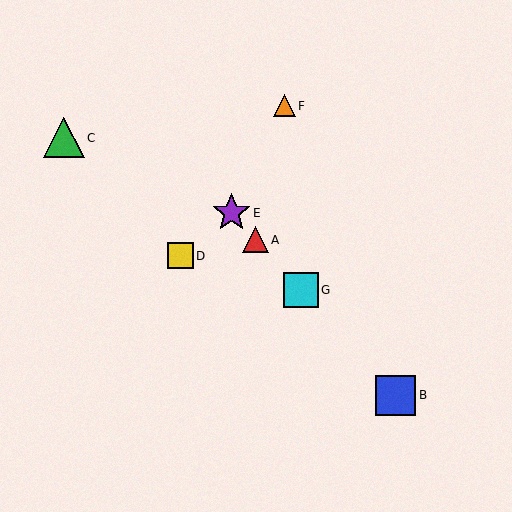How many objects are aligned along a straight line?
4 objects (A, B, E, G) are aligned along a straight line.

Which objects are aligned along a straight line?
Objects A, B, E, G are aligned along a straight line.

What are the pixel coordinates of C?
Object C is at (64, 138).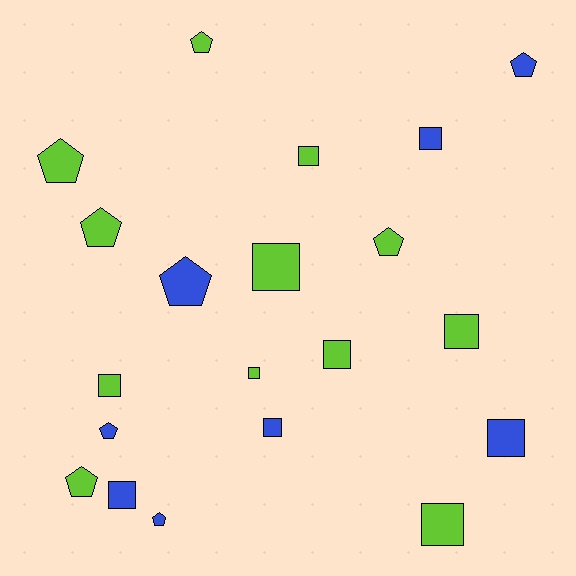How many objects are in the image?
There are 20 objects.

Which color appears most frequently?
Lime, with 12 objects.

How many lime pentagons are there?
There are 5 lime pentagons.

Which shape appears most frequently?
Square, with 11 objects.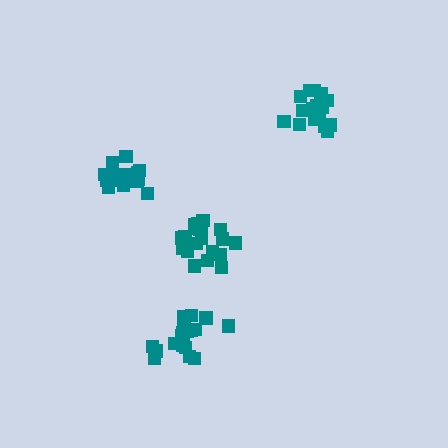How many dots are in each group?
Group 1: 20 dots, Group 2: 19 dots, Group 3: 15 dots, Group 4: 18 dots (72 total).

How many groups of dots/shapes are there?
There are 4 groups.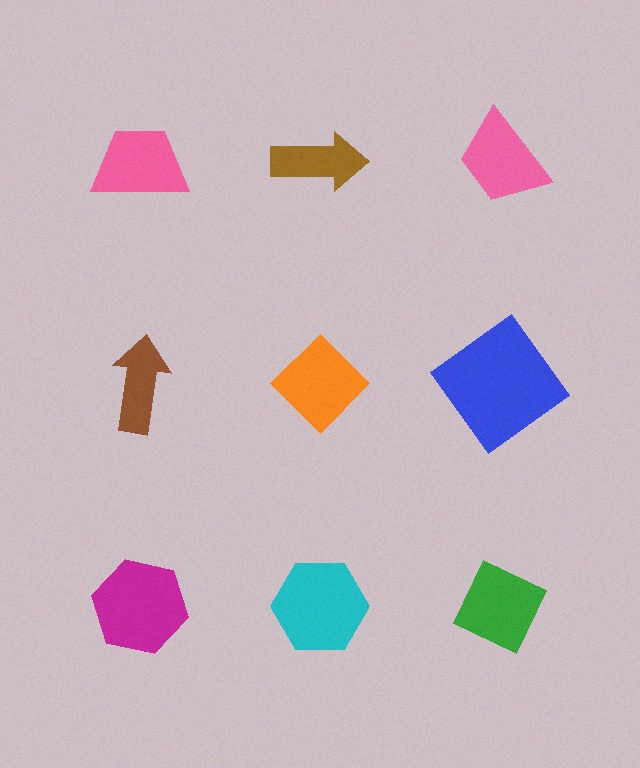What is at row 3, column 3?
A green diamond.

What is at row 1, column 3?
A pink trapezoid.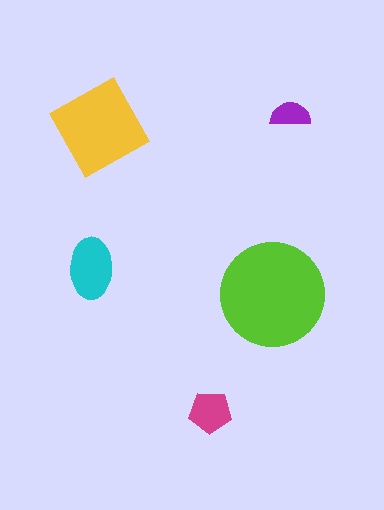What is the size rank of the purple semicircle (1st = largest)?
5th.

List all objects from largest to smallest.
The lime circle, the yellow diamond, the cyan ellipse, the magenta pentagon, the purple semicircle.